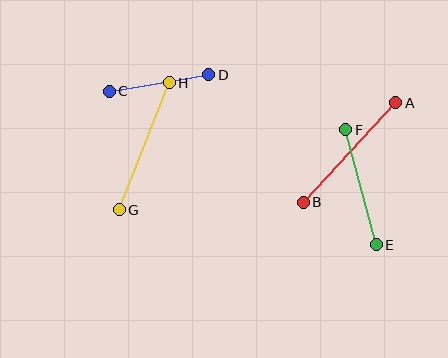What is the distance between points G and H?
The distance is approximately 137 pixels.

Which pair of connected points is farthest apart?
Points G and H are farthest apart.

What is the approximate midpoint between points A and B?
The midpoint is at approximately (349, 153) pixels.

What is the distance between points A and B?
The distance is approximately 136 pixels.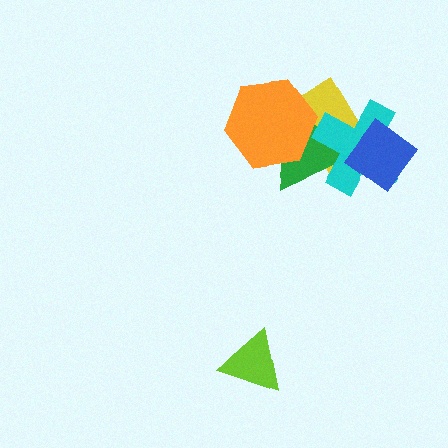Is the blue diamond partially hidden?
No, no other shape covers it.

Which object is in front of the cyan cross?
The blue diamond is in front of the cyan cross.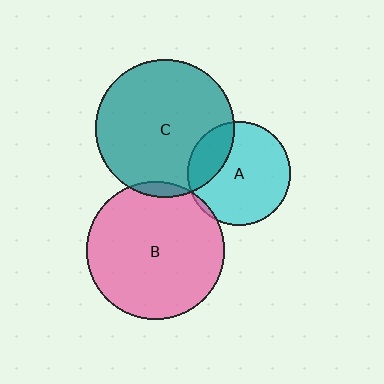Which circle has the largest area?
Circle C (teal).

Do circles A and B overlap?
Yes.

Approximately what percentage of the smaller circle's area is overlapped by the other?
Approximately 5%.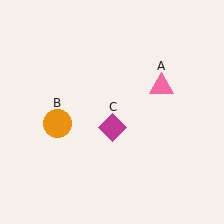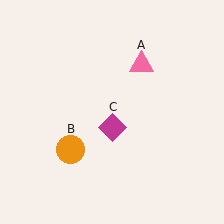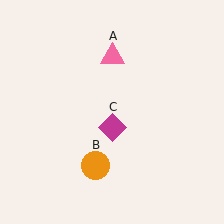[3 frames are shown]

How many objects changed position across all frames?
2 objects changed position: pink triangle (object A), orange circle (object B).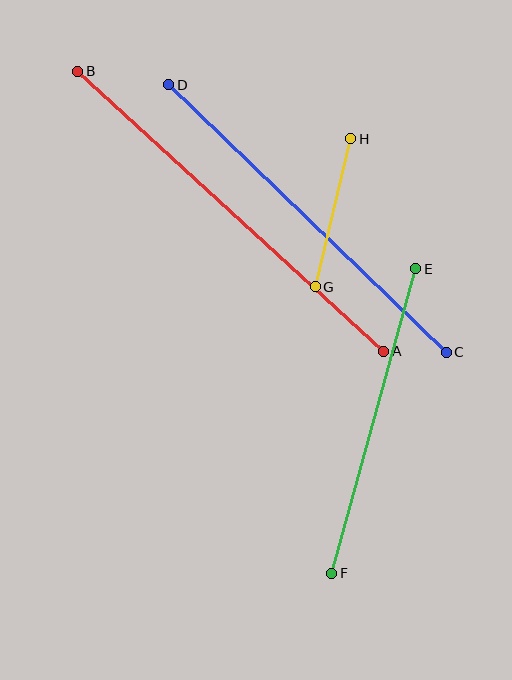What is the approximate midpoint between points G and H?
The midpoint is at approximately (333, 213) pixels.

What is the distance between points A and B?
The distance is approximately 415 pixels.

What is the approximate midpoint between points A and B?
The midpoint is at approximately (231, 211) pixels.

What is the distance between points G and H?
The distance is approximately 153 pixels.